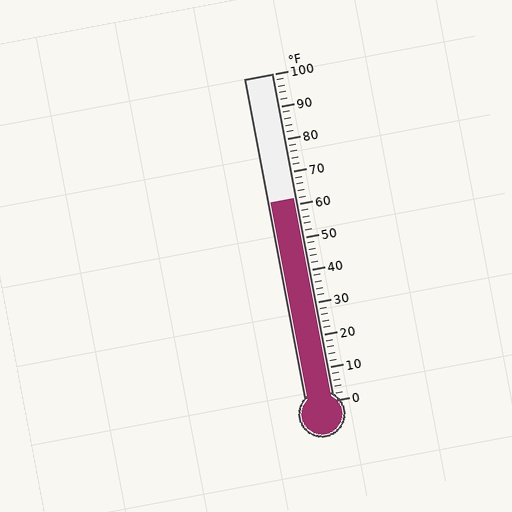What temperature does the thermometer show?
The thermometer shows approximately 62°F.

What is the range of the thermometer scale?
The thermometer scale ranges from 0°F to 100°F.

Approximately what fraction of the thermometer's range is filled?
The thermometer is filled to approximately 60% of its range.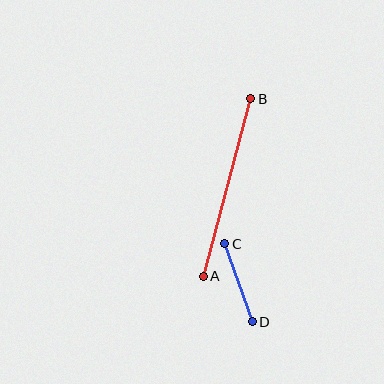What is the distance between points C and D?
The distance is approximately 83 pixels.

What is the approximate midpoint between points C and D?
The midpoint is at approximately (239, 283) pixels.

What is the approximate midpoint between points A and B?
The midpoint is at approximately (227, 187) pixels.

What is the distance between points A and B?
The distance is approximately 184 pixels.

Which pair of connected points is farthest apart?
Points A and B are farthest apart.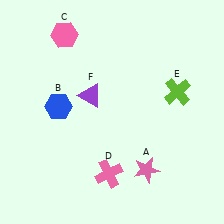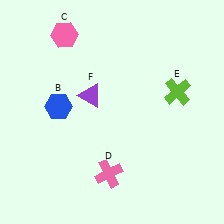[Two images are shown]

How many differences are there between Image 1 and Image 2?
There is 1 difference between the two images.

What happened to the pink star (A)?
The pink star (A) was removed in Image 2. It was in the bottom-right area of Image 1.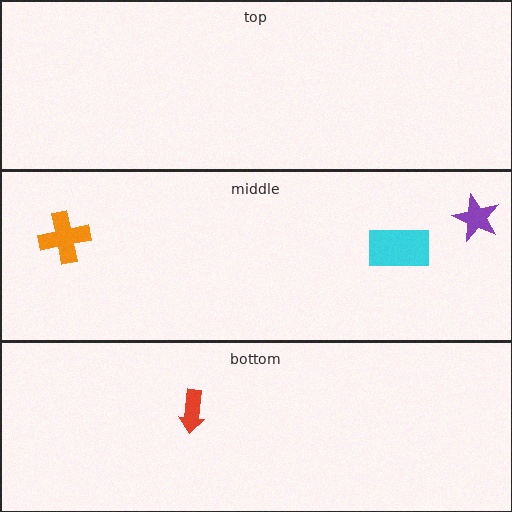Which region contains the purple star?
The middle region.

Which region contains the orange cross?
The middle region.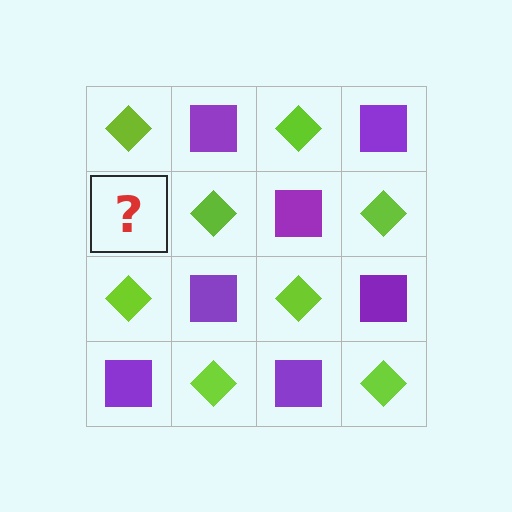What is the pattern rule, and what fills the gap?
The rule is that it alternates lime diamond and purple square in a checkerboard pattern. The gap should be filled with a purple square.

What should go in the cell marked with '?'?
The missing cell should contain a purple square.